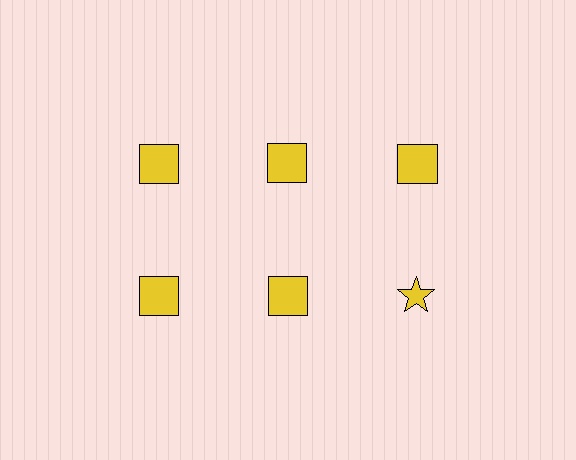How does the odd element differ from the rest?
It has a different shape: star instead of square.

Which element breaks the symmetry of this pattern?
The yellow star in the second row, center column breaks the symmetry. All other shapes are yellow squares.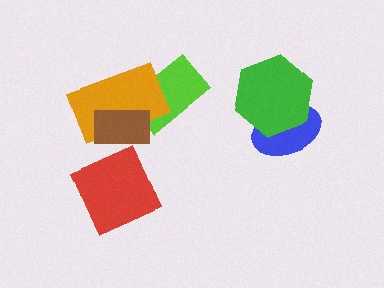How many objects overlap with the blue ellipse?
1 object overlaps with the blue ellipse.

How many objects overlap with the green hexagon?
1 object overlaps with the green hexagon.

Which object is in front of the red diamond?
The brown rectangle is in front of the red diamond.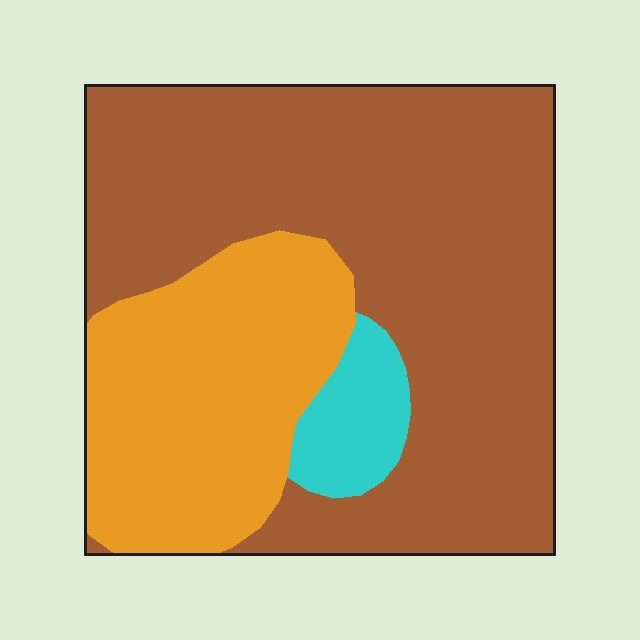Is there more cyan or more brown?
Brown.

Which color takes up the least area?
Cyan, at roughly 5%.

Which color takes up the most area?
Brown, at roughly 65%.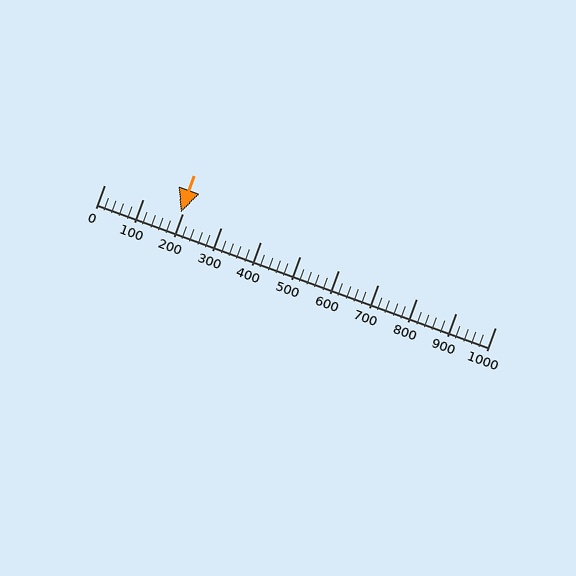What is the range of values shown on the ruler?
The ruler shows values from 0 to 1000.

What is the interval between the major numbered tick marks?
The major tick marks are spaced 100 units apart.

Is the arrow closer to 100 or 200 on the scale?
The arrow is closer to 200.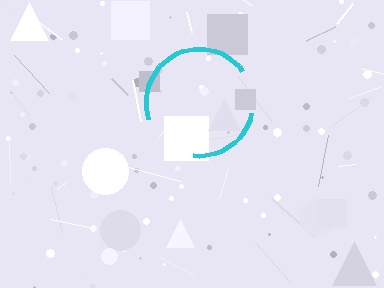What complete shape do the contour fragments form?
The contour fragments form a circle.